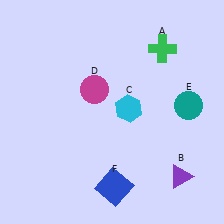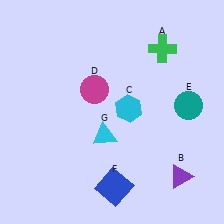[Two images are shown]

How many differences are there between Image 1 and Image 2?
There is 1 difference between the two images.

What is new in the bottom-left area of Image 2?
A cyan triangle (G) was added in the bottom-left area of Image 2.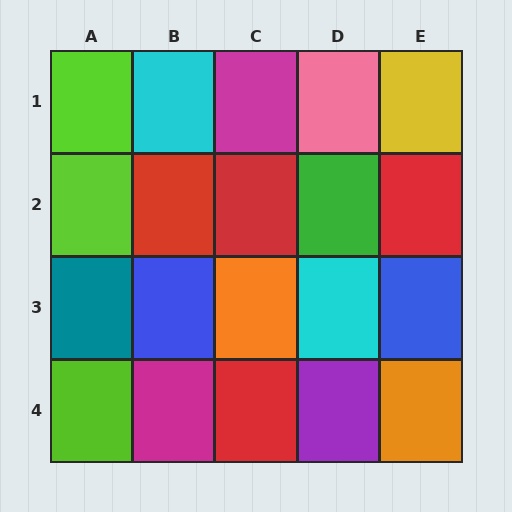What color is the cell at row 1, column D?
Pink.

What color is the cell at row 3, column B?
Blue.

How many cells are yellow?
1 cell is yellow.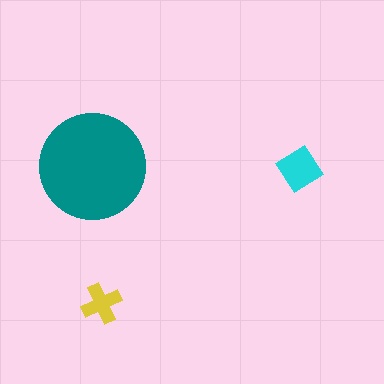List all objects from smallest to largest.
The yellow cross, the cyan diamond, the teal circle.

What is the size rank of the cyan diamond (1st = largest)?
2nd.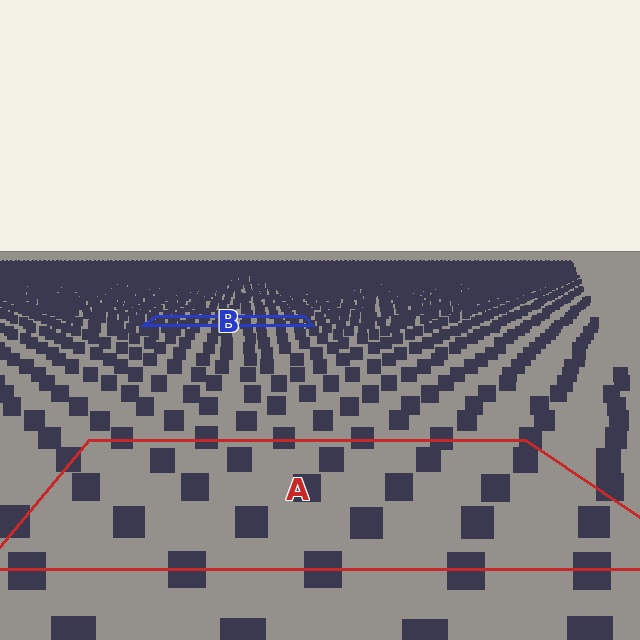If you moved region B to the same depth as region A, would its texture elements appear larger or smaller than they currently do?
They would appear larger. At a closer depth, the same texture elements are projected at a bigger on-screen size.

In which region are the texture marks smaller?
The texture marks are smaller in region B, because it is farther away.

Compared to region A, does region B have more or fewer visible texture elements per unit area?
Region B has more texture elements per unit area — they are packed more densely because it is farther away.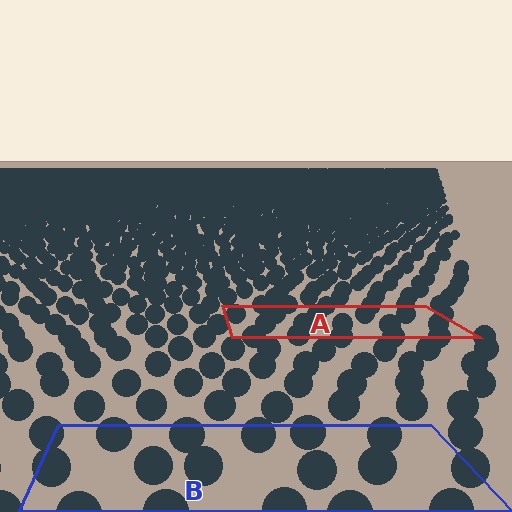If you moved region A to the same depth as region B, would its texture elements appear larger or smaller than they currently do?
They would appear larger. At a closer depth, the same texture elements are projected at a bigger on-screen size.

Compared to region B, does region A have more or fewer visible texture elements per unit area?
Region A has more texture elements per unit area — they are packed more densely because it is farther away.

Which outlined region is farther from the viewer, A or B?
Region A is farther from the viewer — the texture elements inside it appear smaller and more densely packed.